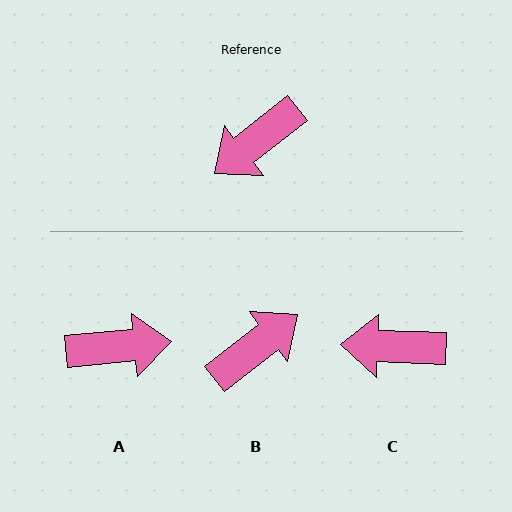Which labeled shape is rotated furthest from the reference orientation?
B, about 180 degrees away.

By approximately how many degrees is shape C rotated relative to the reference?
Approximately 41 degrees clockwise.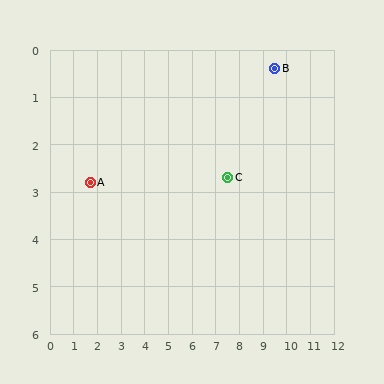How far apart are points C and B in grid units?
Points C and B are about 3.0 grid units apart.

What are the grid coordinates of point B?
Point B is at approximately (9.5, 0.4).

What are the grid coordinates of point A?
Point A is at approximately (1.7, 2.8).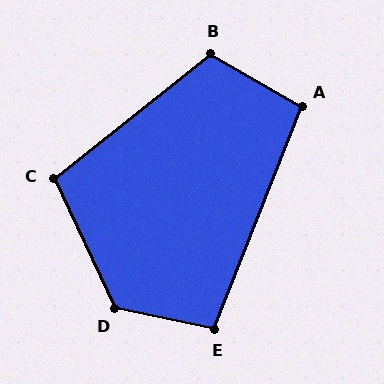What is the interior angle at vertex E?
Approximately 99 degrees (obtuse).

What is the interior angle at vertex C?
Approximately 103 degrees (obtuse).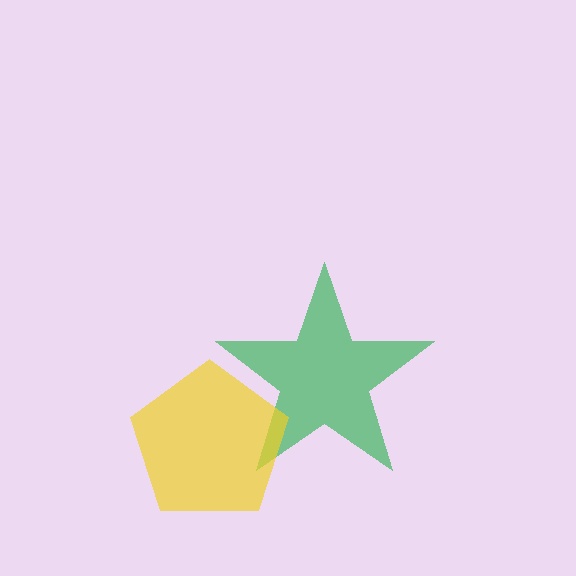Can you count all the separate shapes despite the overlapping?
Yes, there are 2 separate shapes.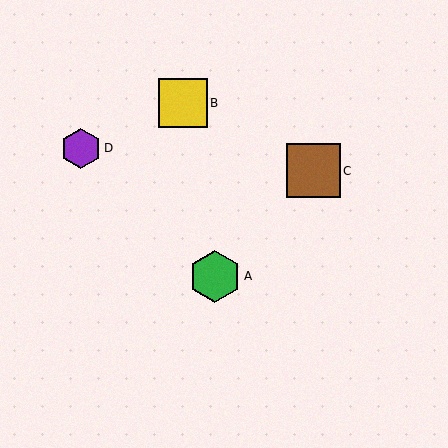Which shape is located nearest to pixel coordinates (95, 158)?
The purple hexagon (labeled D) at (81, 148) is nearest to that location.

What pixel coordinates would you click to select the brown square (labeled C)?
Click at (313, 171) to select the brown square C.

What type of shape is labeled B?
Shape B is a yellow square.